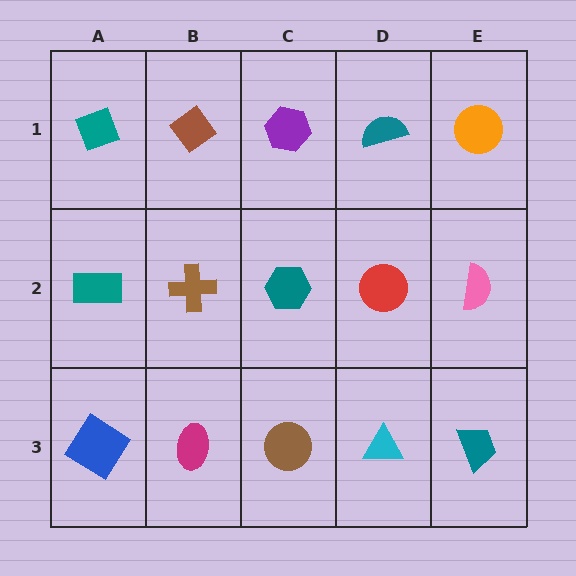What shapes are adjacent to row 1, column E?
A pink semicircle (row 2, column E), a teal semicircle (row 1, column D).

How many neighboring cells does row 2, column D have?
4.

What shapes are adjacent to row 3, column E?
A pink semicircle (row 2, column E), a cyan triangle (row 3, column D).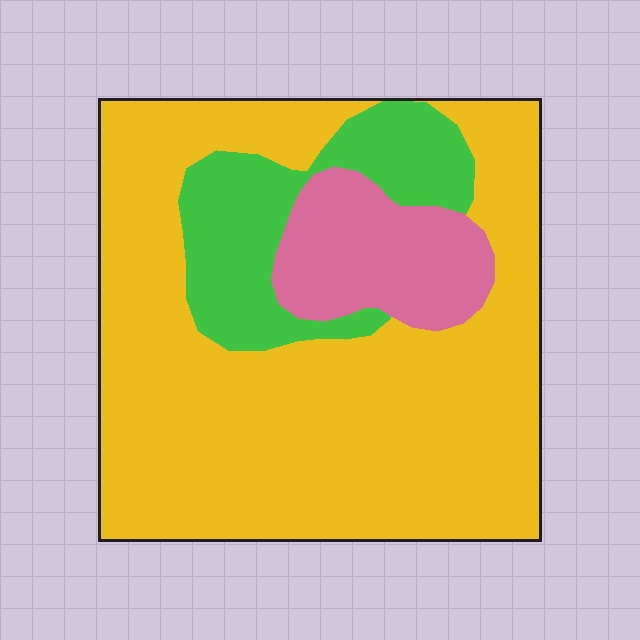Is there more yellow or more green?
Yellow.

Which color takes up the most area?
Yellow, at roughly 70%.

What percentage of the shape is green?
Green takes up about one sixth (1/6) of the shape.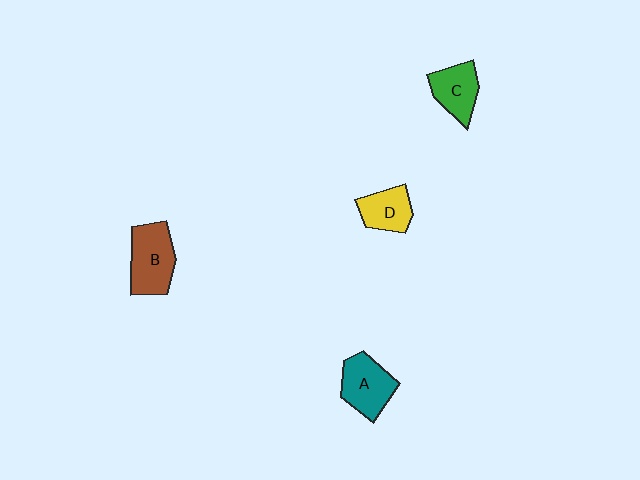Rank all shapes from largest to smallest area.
From largest to smallest: B (brown), A (teal), C (green), D (yellow).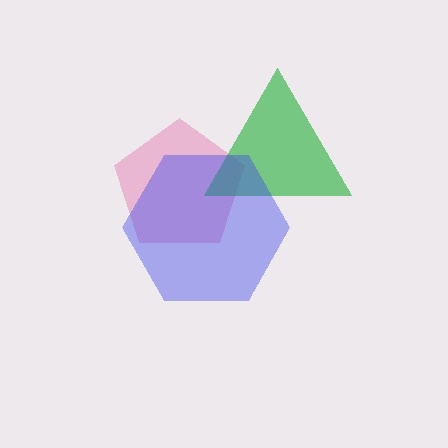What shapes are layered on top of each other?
The layered shapes are: a pink pentagon, a green triangle, a blue hexagon.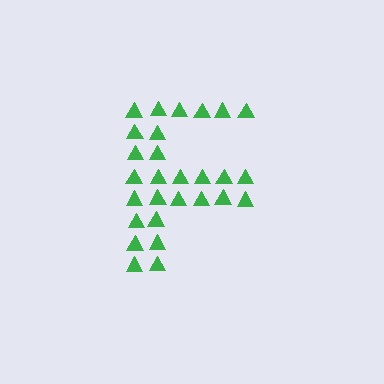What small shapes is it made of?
It is made of small triangles.